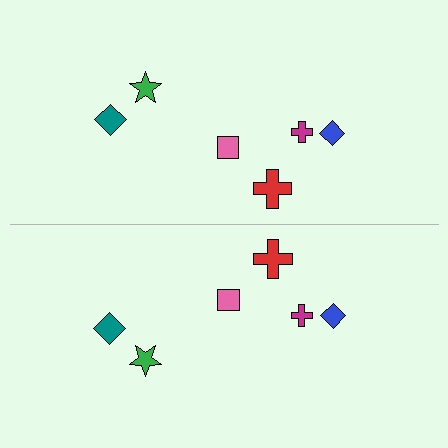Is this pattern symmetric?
Yes, this pattern has bilateral (reflection) symmetry.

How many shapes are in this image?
There are 12 shapes in this image.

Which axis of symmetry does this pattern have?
The pattern has a horizontal axis of symmetry running through the center of the image.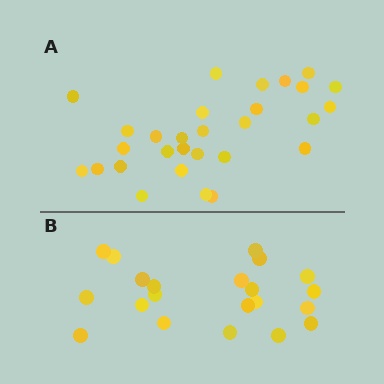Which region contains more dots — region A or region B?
Region A (the top region) has more dots.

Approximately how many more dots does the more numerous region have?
Region A has roughly 8 or so more dots than region B.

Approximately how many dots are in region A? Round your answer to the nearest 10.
About 30 dots. (The exact count is 29, which rounds to 30.)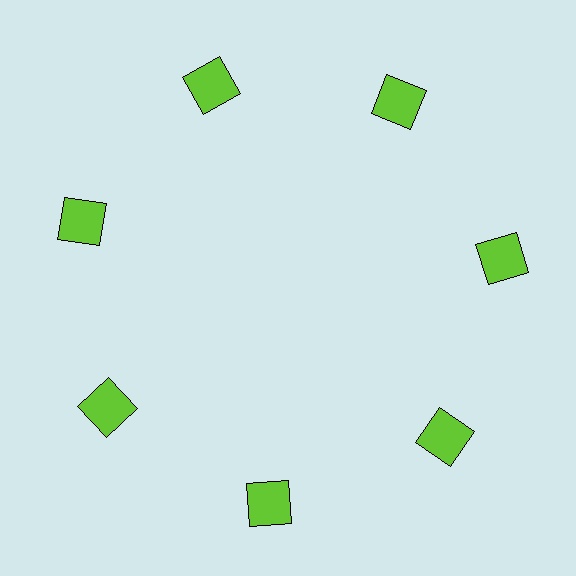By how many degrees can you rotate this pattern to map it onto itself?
The pattern maps onto itself every 51 degrees of rotation.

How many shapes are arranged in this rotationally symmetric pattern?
There are 7 shapes, arranged in 7 groups of 1.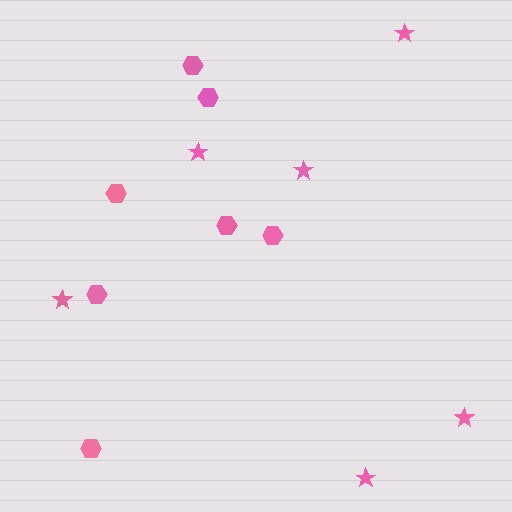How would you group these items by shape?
There are 2 groups: one group of stars (6) and one group of hexagons (7).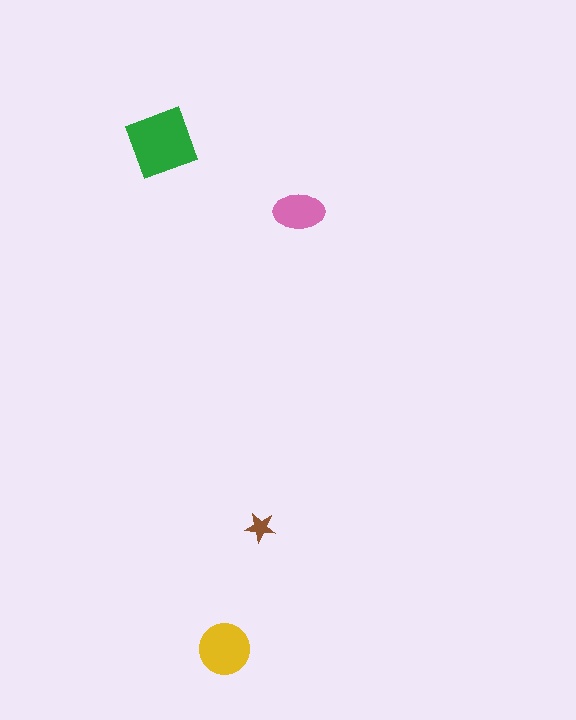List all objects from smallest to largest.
The brown star, the pink ellipse, the yellow circle, the green diamond.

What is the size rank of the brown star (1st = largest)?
4th.